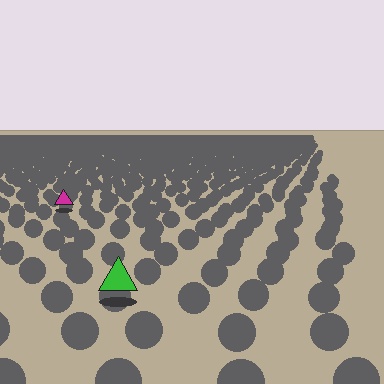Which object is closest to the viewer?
The green triangle is closest. The texture marks near it are larger and more spread out.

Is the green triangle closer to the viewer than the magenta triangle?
Yes. The green triangle is closer — you can tell from the texture gradient: the ground texture is coarser near it.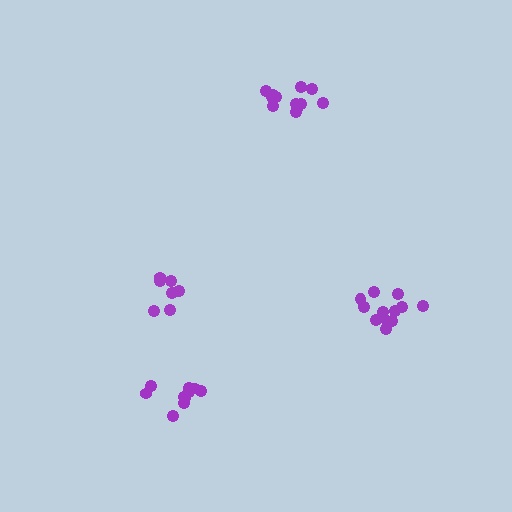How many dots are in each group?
Group 1: 10 dots, Group 2: 12 dots, Group 3: 12 dots, Group 4: 7 dots (41 total).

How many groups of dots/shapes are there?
There are 4 groups.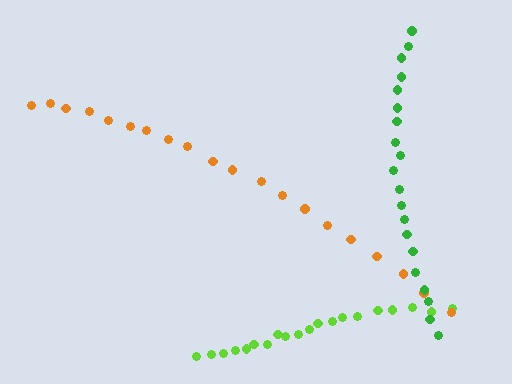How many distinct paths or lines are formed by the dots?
There are 3 distinct paths.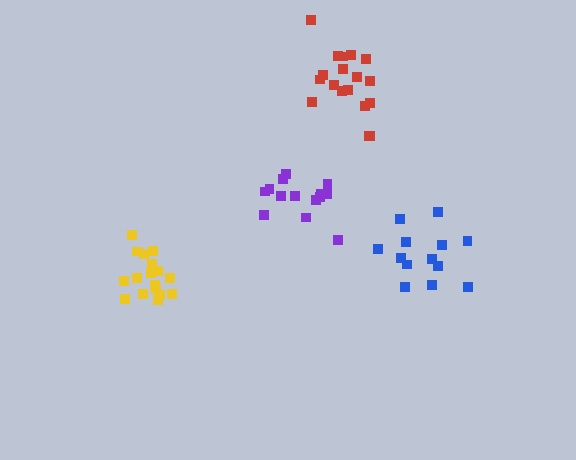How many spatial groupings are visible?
There are 4 spatial groupings.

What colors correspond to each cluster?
The clusters are colored: red, yellow, purple, blue.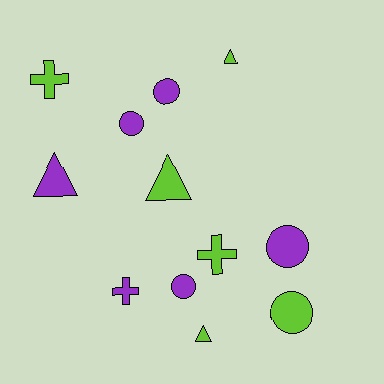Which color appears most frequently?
Lime, with 6 objects.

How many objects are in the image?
There are 12 objects.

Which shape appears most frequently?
Circle, with 5 objects.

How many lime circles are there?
There is 1 lime circle.